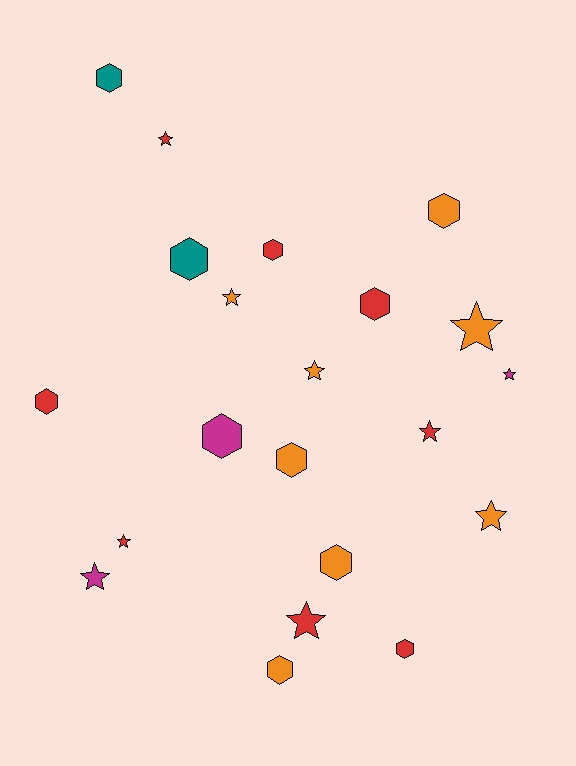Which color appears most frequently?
Orange, with 8 objects.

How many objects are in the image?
There are 21 objects.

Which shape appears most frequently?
Hexagon, with 11 objects.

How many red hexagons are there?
There are 4 red hexagons.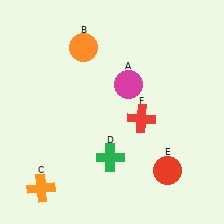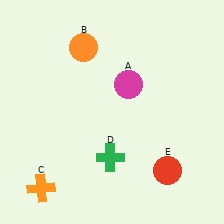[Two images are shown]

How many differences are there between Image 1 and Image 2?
There is 1 difference between the two images.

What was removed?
The red cross (F) was removed in Image 2.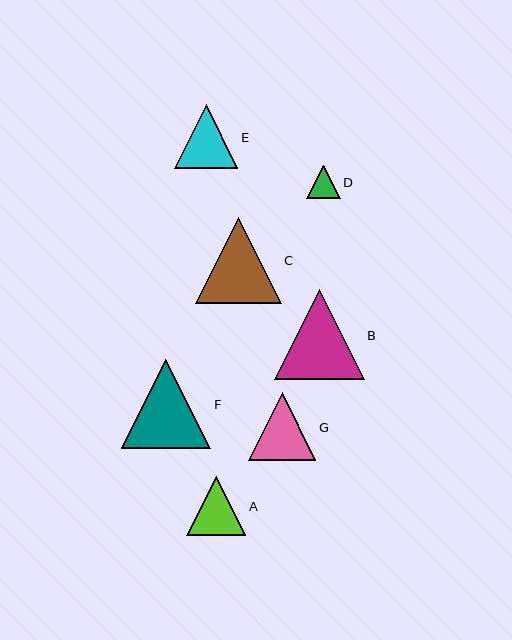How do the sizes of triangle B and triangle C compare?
Triangle B and triangle C are approximately the same size.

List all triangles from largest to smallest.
From largest to smallest: F, B, C, G, E, A, D.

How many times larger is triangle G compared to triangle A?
Triangle G is approximately 1.1 times the size of triangle A.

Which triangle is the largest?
Triangle F is the largest with a size of approximately 90 pixels.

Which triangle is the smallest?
Triangle D is the smallest with a size of approximately 33 pixels.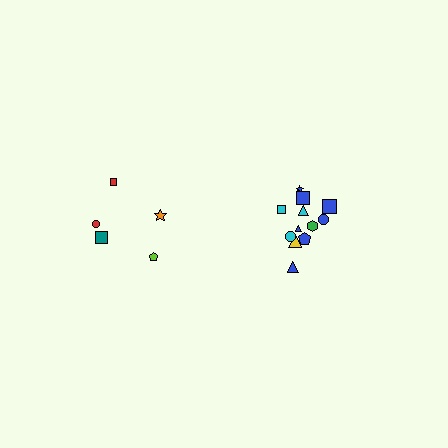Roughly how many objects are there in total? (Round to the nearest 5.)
Roughly 15 objects in total.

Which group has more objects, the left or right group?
The right group.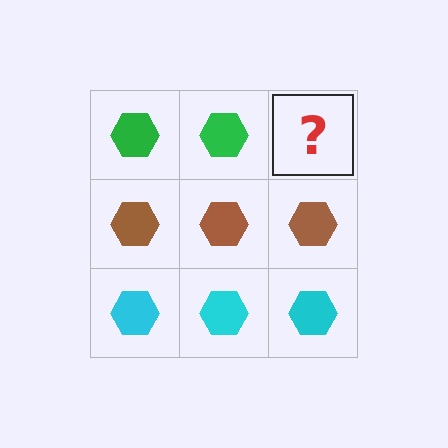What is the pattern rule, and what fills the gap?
The rule is that each row has a consistent color. The gap should be filled with a green hexagon.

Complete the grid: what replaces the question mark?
The question mark should be replaced with a green hexagon.